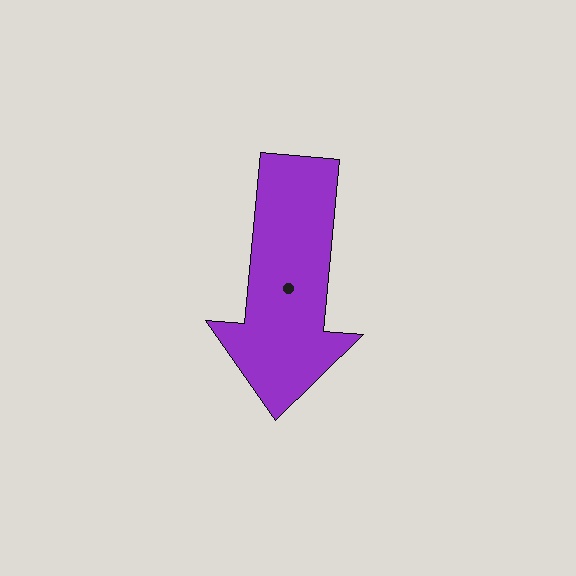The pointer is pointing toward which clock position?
Roughly 6 o'clock.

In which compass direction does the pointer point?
South.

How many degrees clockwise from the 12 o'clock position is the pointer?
Approximately 185 degrees.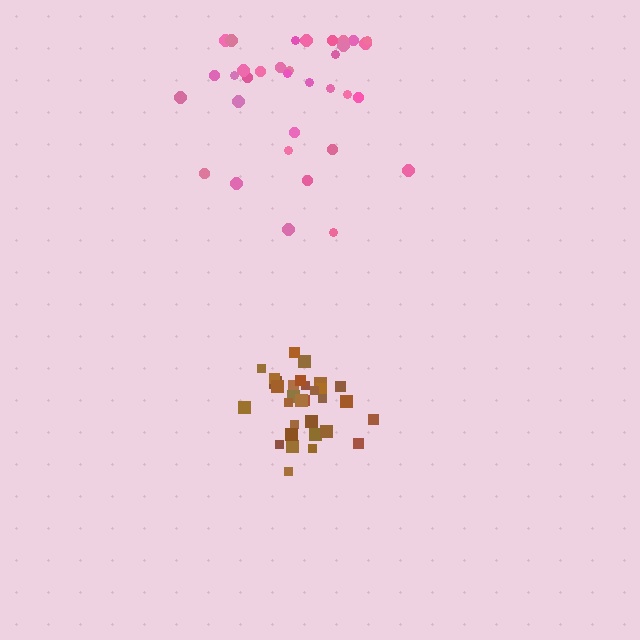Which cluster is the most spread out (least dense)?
Pink.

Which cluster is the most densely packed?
Brown.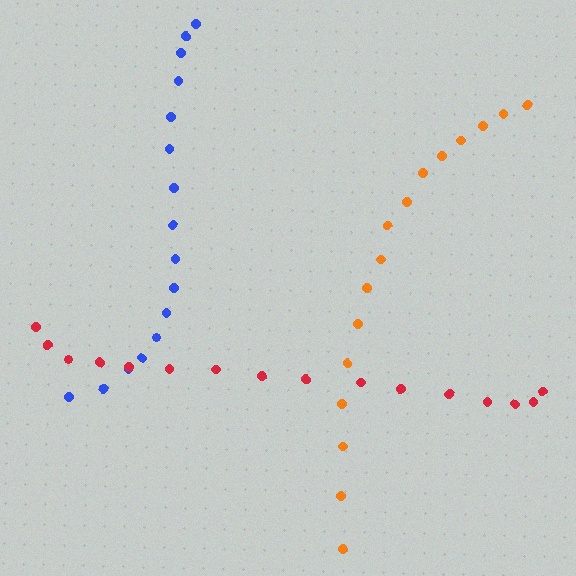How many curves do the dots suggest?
There are 3 distinct paths.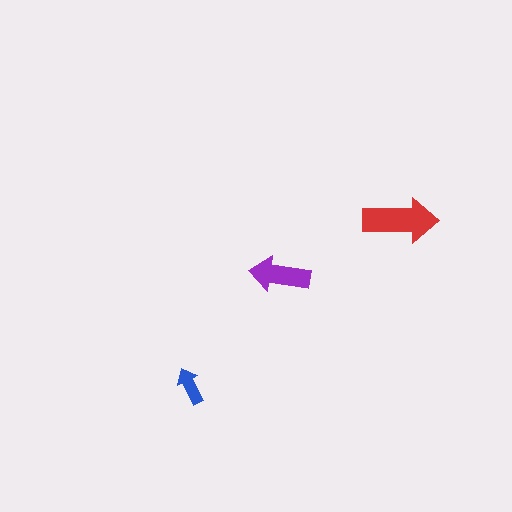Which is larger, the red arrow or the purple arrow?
The red one.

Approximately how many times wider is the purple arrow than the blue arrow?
About 1.5 times wider.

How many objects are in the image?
There are 3 objects in the image.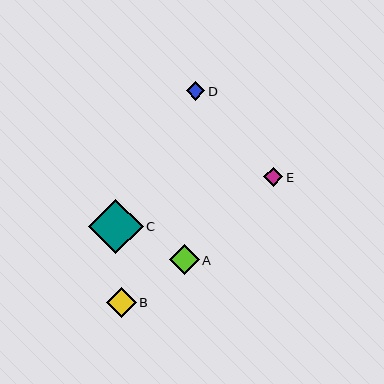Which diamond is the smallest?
Diamond D is the smallest with a size of approximately 18 pixels.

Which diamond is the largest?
Diamond C is the largest with a size of approximately 55 pixels.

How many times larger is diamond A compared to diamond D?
Diamond A is approximately 1.6 times the size of diamond D.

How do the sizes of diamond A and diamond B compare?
Diamond A and diamond B are approximately the same size.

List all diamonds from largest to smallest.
From largest to smallest: C, A, B, E, D.